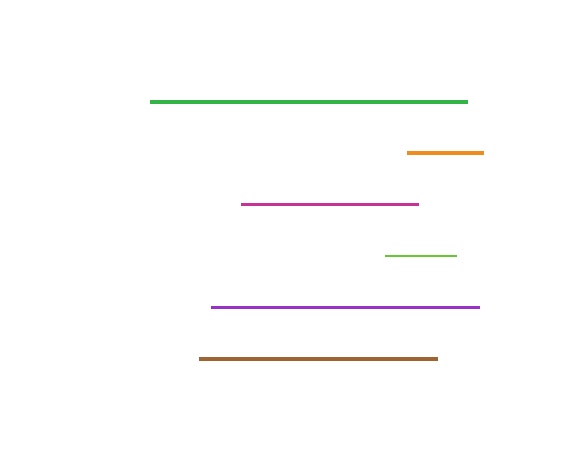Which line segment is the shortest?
The lime line is the shortest at approximately 70 pixels.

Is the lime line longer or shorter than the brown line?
The brown line is longer than the lime line.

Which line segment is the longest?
The green line is the longest at approximately 317 pixels.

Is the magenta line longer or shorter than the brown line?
The brown line is longer than the magenta line.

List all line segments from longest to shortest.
From longest to shortest: green, purple, brown, magenta, orange, lime.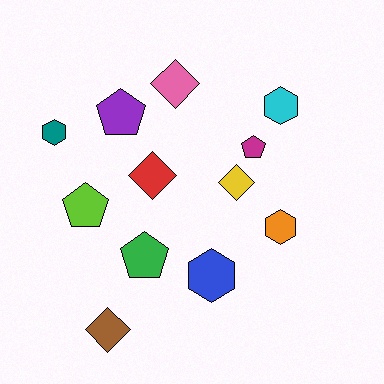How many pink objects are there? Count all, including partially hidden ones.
There is 1 pink object.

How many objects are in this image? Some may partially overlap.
There are 12 objects.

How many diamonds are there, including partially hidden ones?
There are 4 diamonds.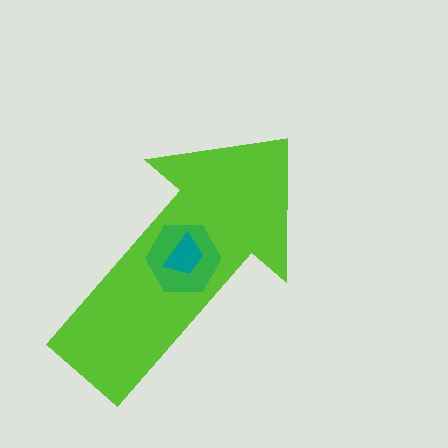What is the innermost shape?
The teal trapezoid.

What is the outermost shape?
The lime arrow.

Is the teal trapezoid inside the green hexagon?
Yes.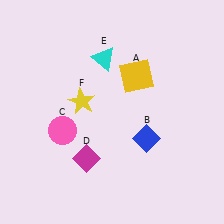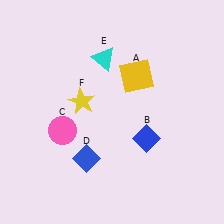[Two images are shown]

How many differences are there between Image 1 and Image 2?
There is 1 difference between the two images.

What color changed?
The diamond (D) changed from magenta in Image 1 to blue in Image 2.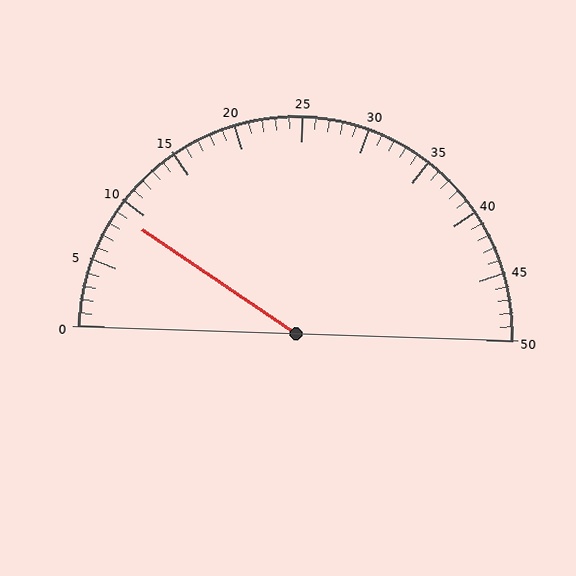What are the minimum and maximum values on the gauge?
The gauge ranges from 0 to 50.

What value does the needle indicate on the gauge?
The needle indicates approximately 9.